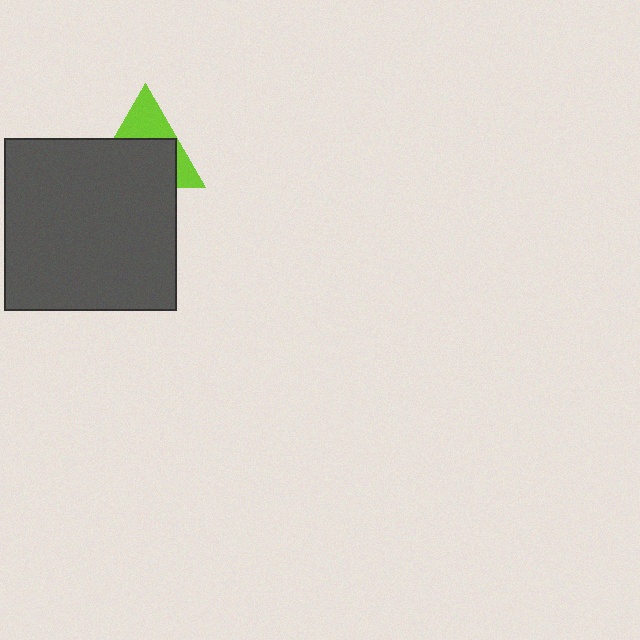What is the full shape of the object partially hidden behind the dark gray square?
The partially hidden object is a lime triangle.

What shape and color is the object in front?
The object in front is a dark gray square.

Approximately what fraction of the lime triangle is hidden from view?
Roughly 62% of the lime triangle is hidden behind the dark gray square.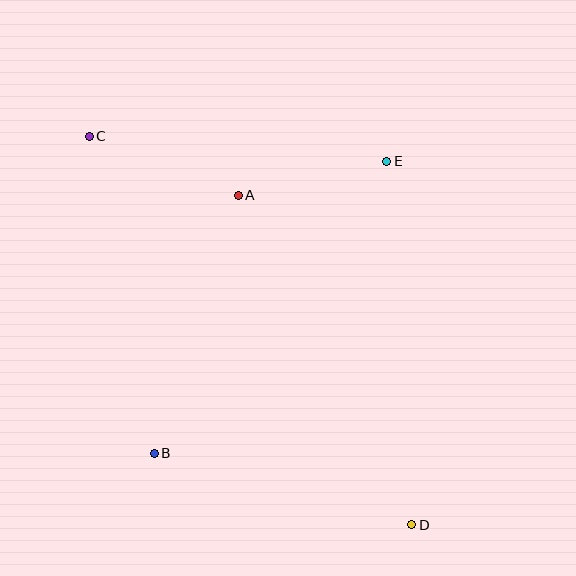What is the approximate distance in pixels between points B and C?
The distance between B and C is approximately 324 pixels.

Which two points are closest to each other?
Points A and E are closest to each other.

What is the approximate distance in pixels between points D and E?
The distance between D and E is approximately 365 pixels.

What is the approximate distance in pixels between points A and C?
The distance between A and C is approximately 160 pixels.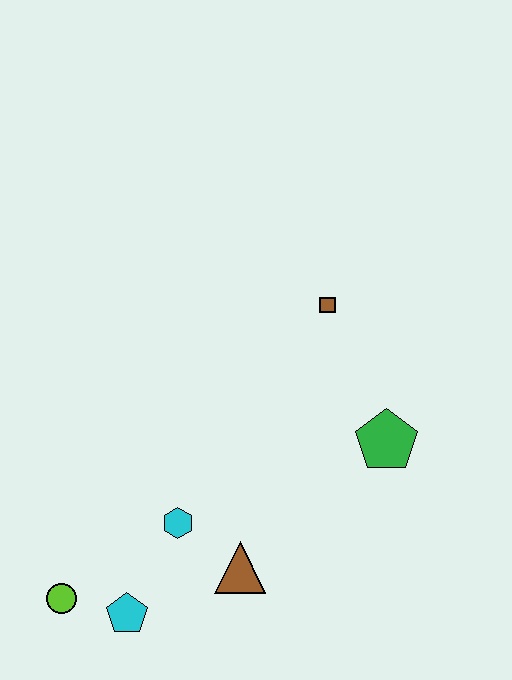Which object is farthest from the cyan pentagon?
The brown square is farthest from the cyan pentagon.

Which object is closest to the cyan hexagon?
The brown triangle is closest to the cyan hexagon.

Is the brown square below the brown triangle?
No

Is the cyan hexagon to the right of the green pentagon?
No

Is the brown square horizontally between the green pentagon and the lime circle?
Yes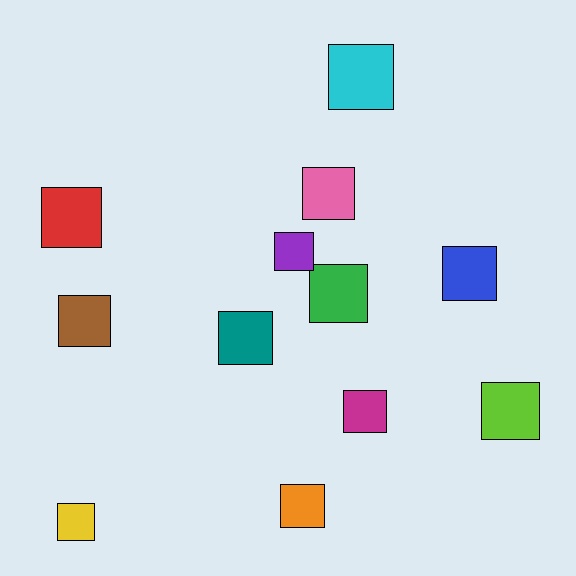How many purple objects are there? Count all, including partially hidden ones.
There is 1 purple object.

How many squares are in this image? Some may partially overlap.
There are 12 squares.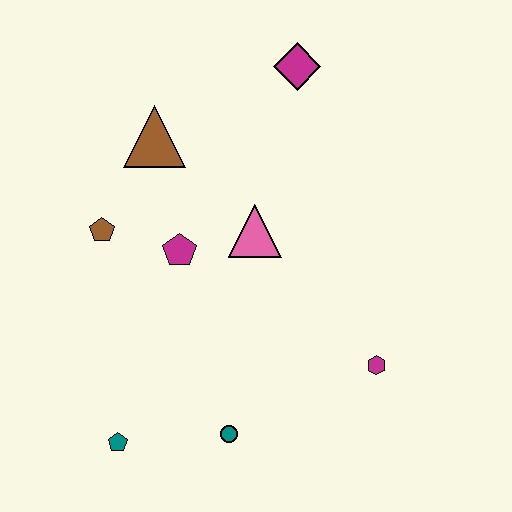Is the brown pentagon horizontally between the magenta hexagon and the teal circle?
No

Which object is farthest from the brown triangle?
The magenta hexagon is farthest from the brown triangle.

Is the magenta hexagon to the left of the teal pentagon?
No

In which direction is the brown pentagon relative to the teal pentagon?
The brown pentagon is above the teal pentagon.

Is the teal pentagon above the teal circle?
No